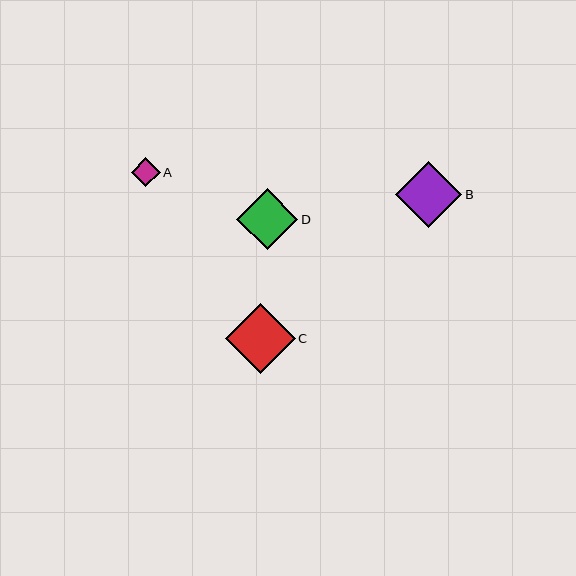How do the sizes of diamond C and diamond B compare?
Diamond C and diamond B are approximately the same size.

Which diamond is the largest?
Diamond C is the largest with a size of approximately 69 pixels.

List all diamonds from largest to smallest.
From largest to smallest: C, B, D, A.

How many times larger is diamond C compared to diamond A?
Diamond C is approximately 2.4 times the size of diamond A.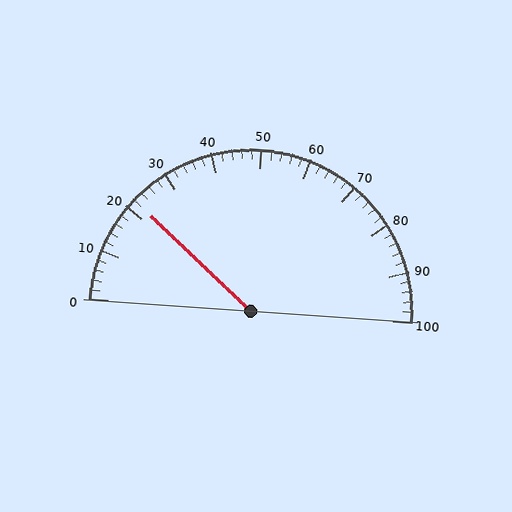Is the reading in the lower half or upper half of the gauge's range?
The reading is in the lower half of the range (0 to 100).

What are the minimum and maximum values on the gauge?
The gauge ranges from 0 to 100.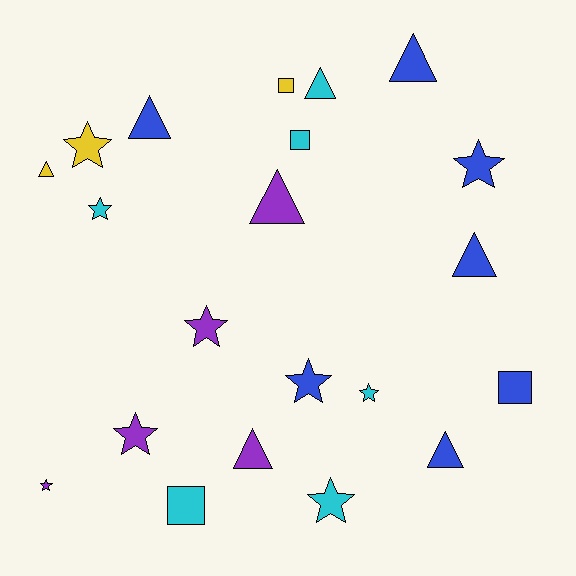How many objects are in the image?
There are 21 objects.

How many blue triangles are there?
There are 4 blue triangles.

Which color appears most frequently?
Blue, with 7 objects.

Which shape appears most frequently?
Star, with 9 objects.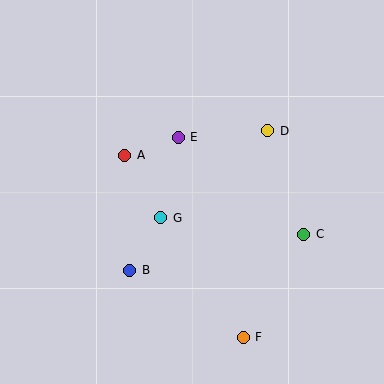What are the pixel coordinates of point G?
Point G is at (161, 218).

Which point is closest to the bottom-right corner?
Point F is closest to the bottom-right corner.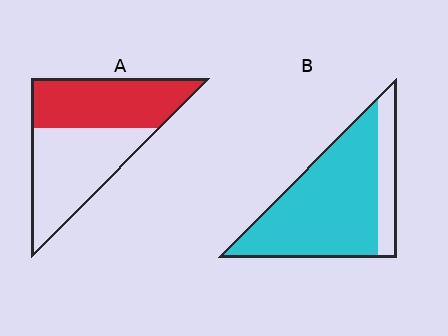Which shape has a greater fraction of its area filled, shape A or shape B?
Shape B.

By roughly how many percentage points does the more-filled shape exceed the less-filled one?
By roughly 30 percentage points (B over A).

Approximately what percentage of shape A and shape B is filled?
A is approximately 50% and B is approximately 80%.